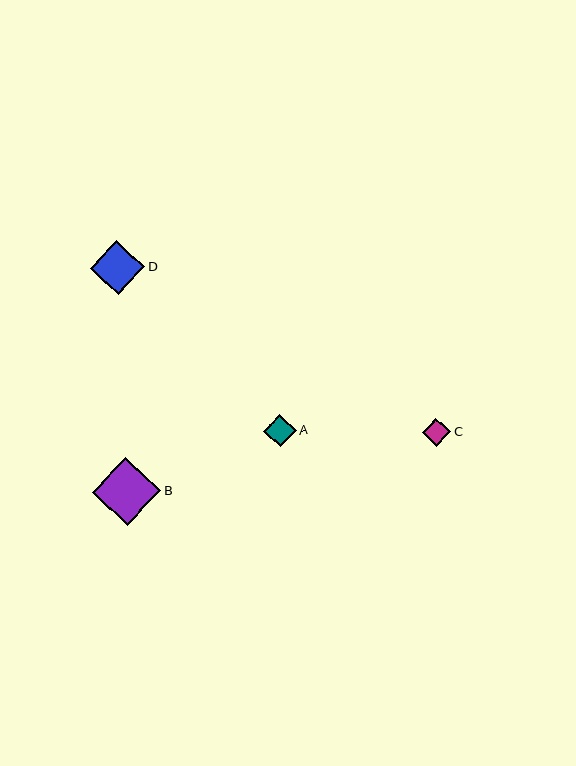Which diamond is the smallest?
Diamond C is the smallest with a size of approximately 28 pixels.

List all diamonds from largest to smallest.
From largest to smallest: B, D, A, C.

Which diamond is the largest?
Diamond B is the largest with a size of approximately 68 pixels.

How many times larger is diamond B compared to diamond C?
Diamond B is approximately 2.5 times the size of diamond C.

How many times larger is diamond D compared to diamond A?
Diamond D is approximately 1.7 times the size of diamond A.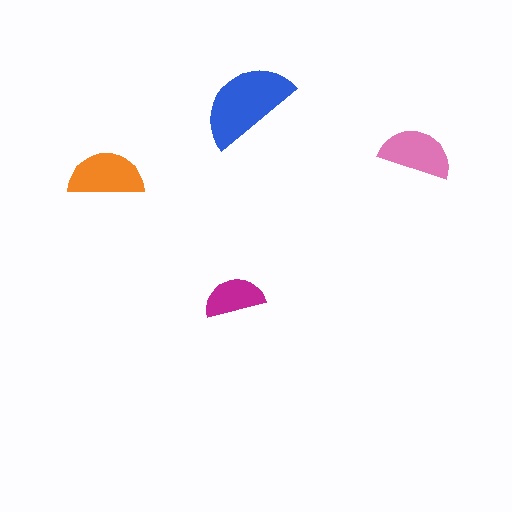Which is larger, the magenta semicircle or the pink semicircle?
The pink one.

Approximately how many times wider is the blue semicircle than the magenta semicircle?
About 1.5 times wider.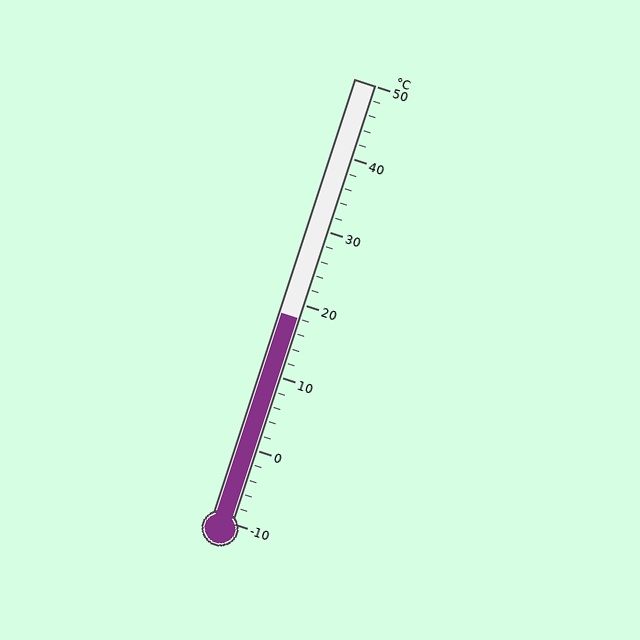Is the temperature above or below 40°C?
The temperature is below 40°C.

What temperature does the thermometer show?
The thermometer shows approximately 18°C.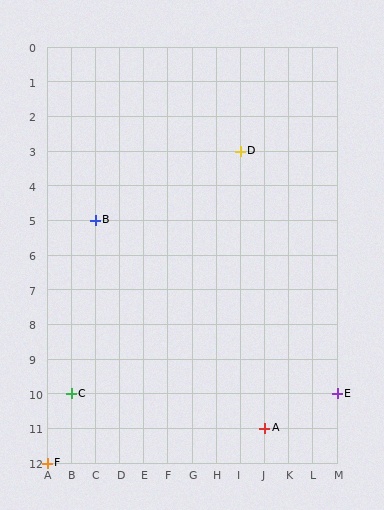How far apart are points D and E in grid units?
Points D and E are 4 columns and 7 rows apart (about 8.1 grid units diagonally).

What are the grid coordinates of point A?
Point A is at grid coordinates (J, 11).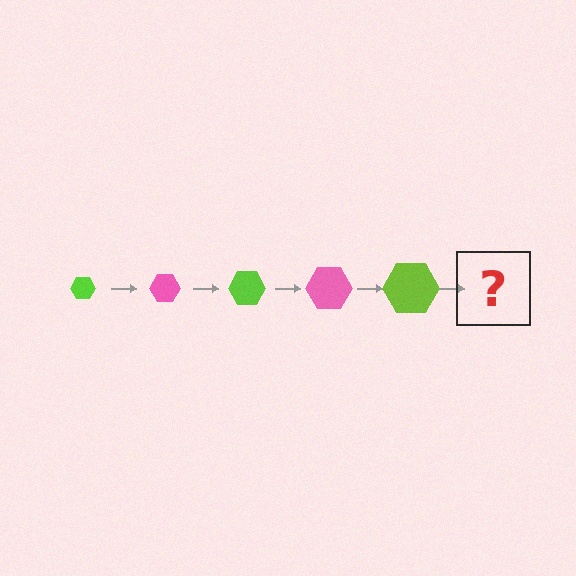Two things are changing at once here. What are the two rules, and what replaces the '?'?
The two rules are that the hexagon grows larger each step and the color cycles through lime and pink. The '?' should be a pink hexagon, larger than the previous one.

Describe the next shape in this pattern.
It should be a pink hexagon, larger than the previous one.